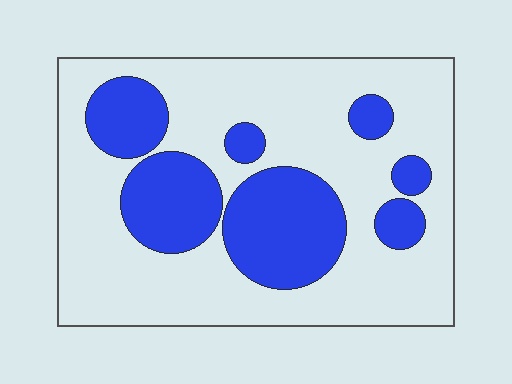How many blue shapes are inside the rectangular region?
7.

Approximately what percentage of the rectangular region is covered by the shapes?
Approximately 30%.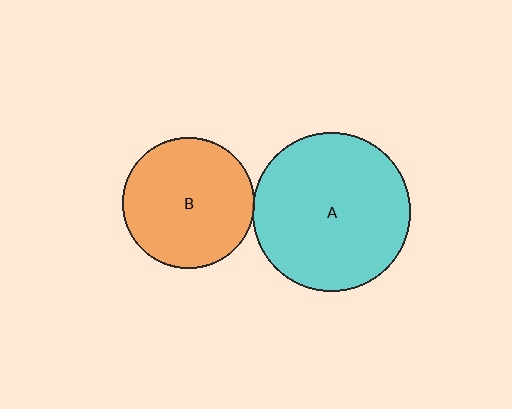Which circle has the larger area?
Circle A (cyan).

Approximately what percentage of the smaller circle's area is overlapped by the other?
Approximately 5%.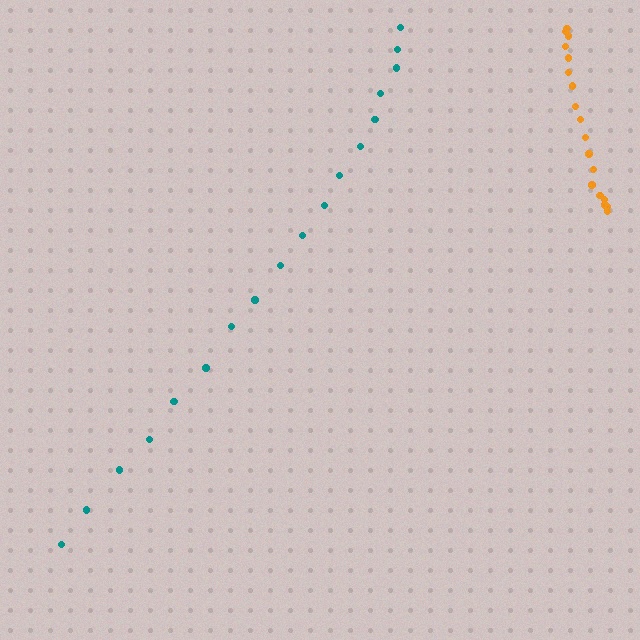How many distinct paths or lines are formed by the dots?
There are 2 distinct paths.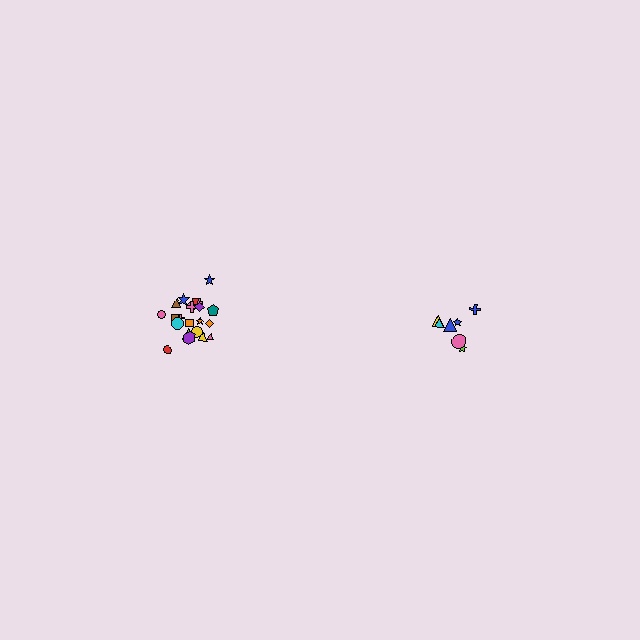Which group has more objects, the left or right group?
The left group.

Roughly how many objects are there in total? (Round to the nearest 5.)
Roughly 30 objects in total.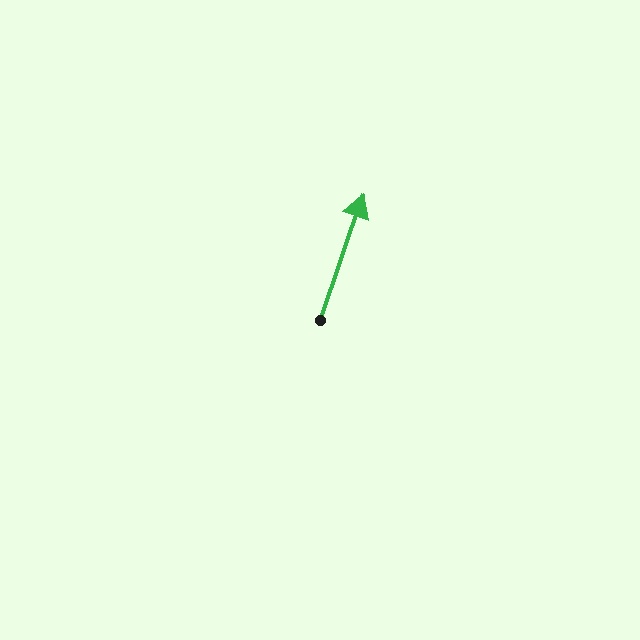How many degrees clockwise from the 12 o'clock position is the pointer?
Approximately 19 degrees.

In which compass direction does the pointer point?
North.